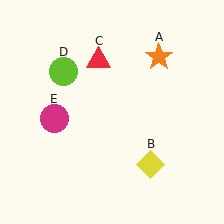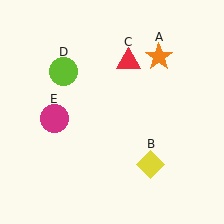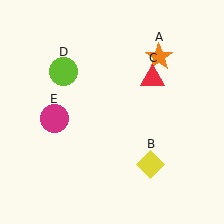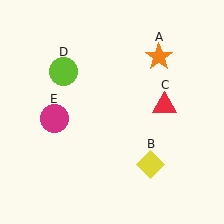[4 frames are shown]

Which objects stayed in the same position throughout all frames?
Orange star (object A) and yellow diamond (object B) and lime circle (object D) and magenta circle (object E) remained stationary.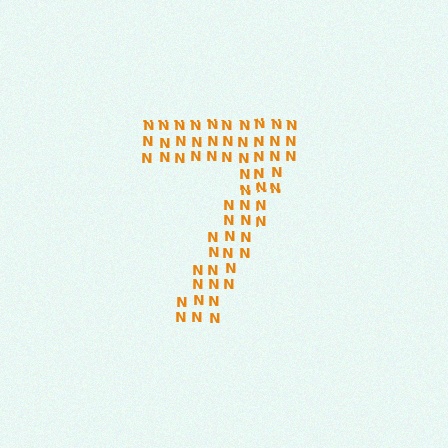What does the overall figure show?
The overall figure shows the digit 7.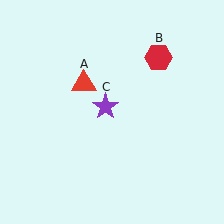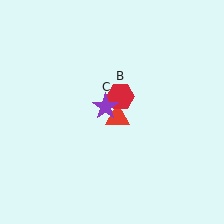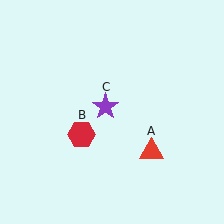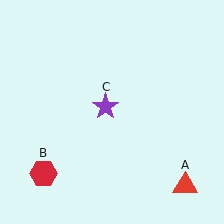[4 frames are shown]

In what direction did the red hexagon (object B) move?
The red hexagon (object B) moved down and to the left.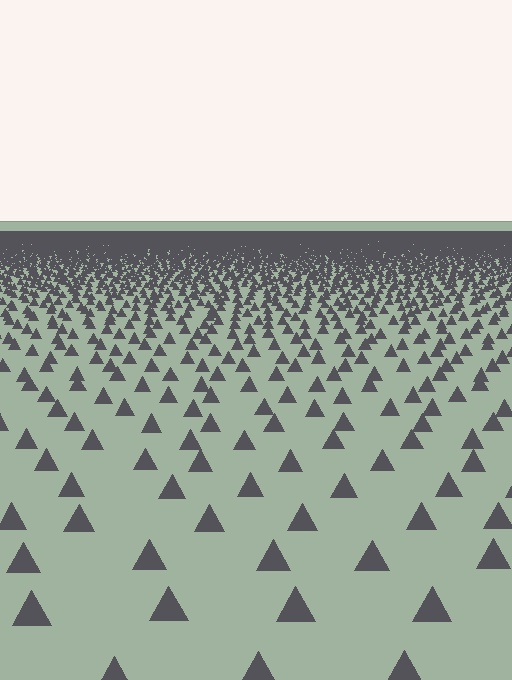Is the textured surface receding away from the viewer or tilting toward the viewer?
The surface is receding away from the viewer. Texture elements get smaller and denser toward the top.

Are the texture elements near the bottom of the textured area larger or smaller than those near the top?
Larger. Near the bottom, elements are closer to the viewer and appear at a bigger on-screen size.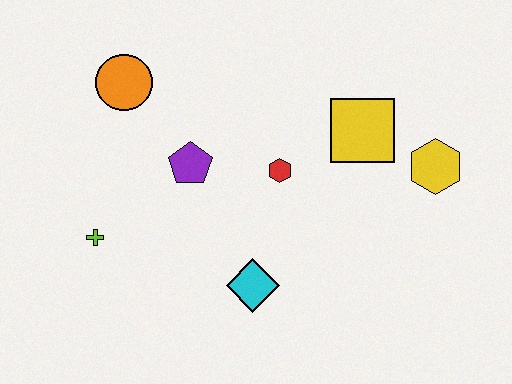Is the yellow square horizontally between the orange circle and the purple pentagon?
No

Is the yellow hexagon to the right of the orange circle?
Yes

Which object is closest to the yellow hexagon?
The yellow square is closest to the yellow hexagon.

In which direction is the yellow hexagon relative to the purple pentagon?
The yellow hexagon is to the right of the purple pentagon.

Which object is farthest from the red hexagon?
The lime cross is farthest from the red hexagon.